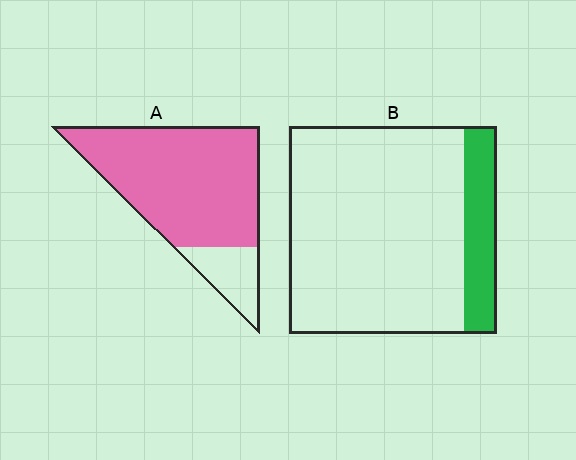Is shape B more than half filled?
No.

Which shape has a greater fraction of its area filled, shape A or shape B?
Shape A.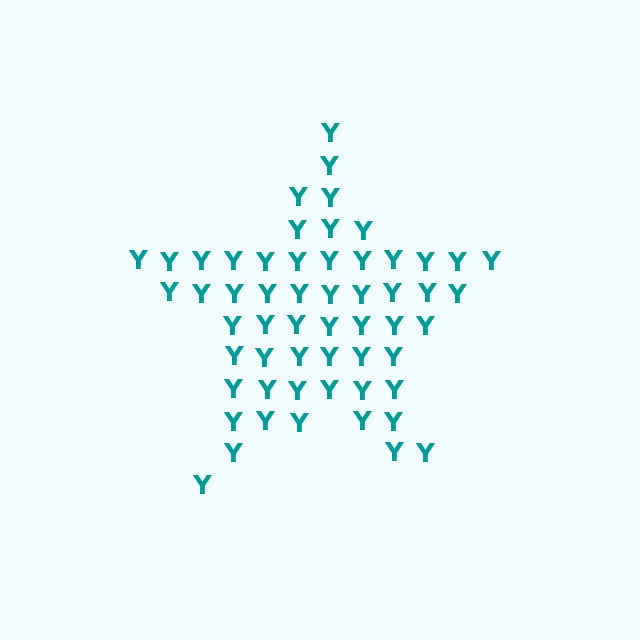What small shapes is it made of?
It is made of small letter Y's.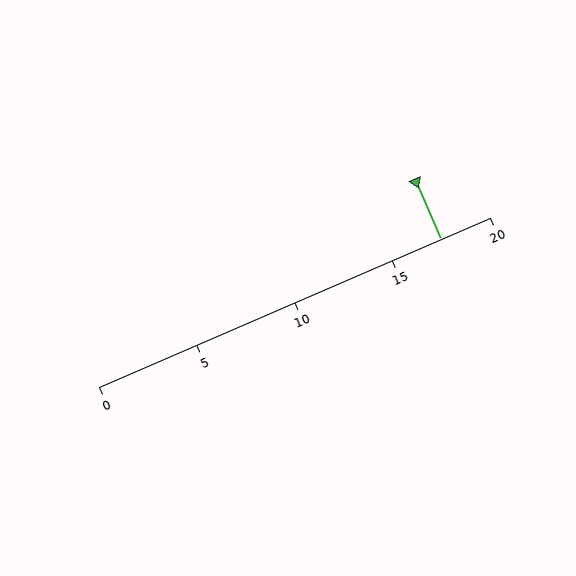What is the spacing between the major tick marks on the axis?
The major ticks are spaced 5 apart.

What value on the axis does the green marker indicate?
The marker indicates approximately 17.5.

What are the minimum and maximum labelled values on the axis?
The axis runs from 0 to 20.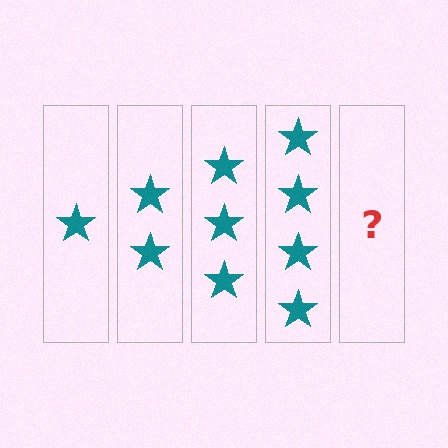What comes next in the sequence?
The next element should be 5 stars.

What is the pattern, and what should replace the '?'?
The pattern is that each step adds one more star. The '?' should be 5 stars.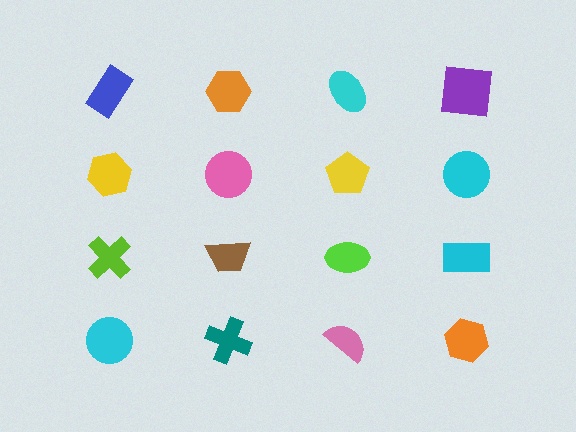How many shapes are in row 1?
4 shapes.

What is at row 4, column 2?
A teal cross.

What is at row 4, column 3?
A pink semicircle.